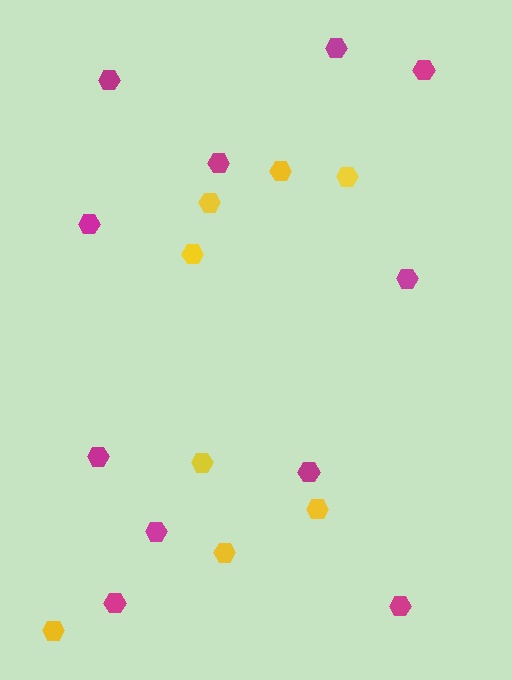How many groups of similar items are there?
There are 2 groups: one group of magenta hexagons (11) and one group of yellow hexagons (8).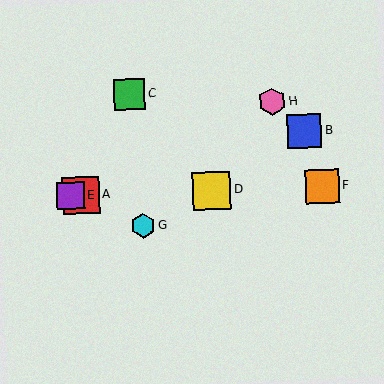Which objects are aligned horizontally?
Objects A, D, E, F are aligned horizontally.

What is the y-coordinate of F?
Object F is at y≈186.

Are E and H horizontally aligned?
No, E is at y≈196 and H is at y≈102.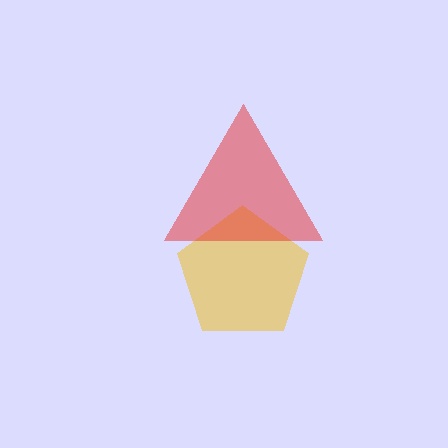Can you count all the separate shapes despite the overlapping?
Yes, there are 2 separate shapes.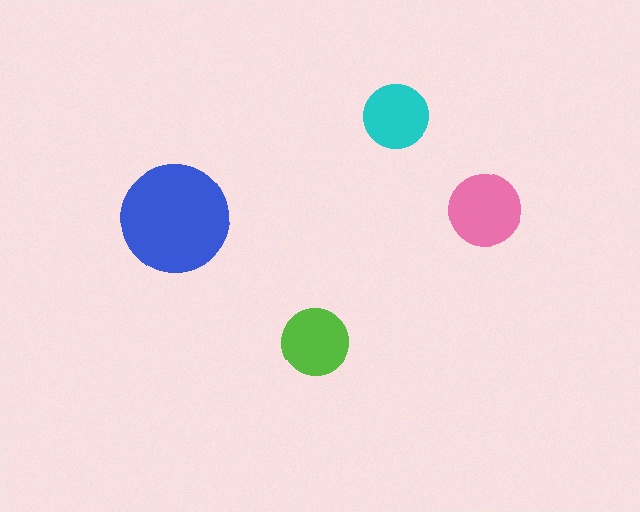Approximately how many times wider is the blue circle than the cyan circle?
About 1.5 times wider.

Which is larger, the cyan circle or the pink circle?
The pink one.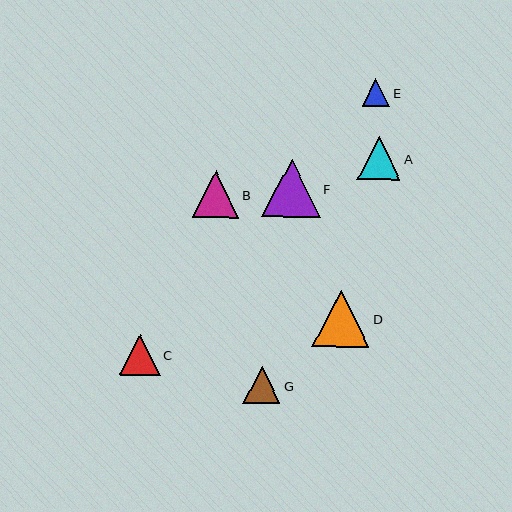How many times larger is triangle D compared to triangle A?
Triangle D is approximately 1.3 times the size of triangle A.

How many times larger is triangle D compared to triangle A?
Triangle D is approximately 1.3 times the size of triangle A.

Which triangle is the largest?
Triangle F is the largest with a size of approximately 58 pixels.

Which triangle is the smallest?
Triangle E is the smallest with a size of approximately 27 pixels.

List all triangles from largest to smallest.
From largest to smallest: F, D, B, A, C, G, E.